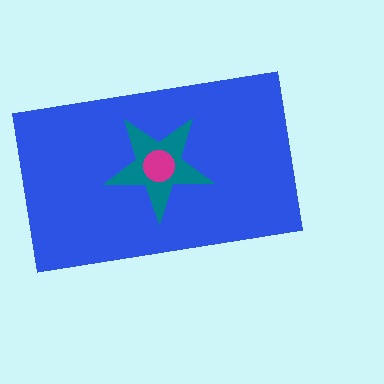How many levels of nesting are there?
3.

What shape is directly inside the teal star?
The magenta circle.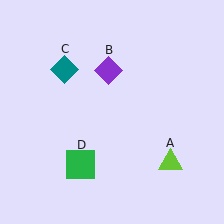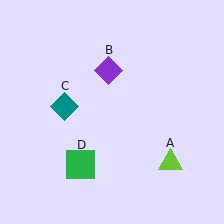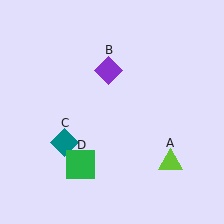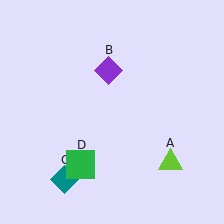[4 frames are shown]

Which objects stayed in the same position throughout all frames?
Lime triangle (object A) and purple diamond (object B) and green square (object D) remained stationary.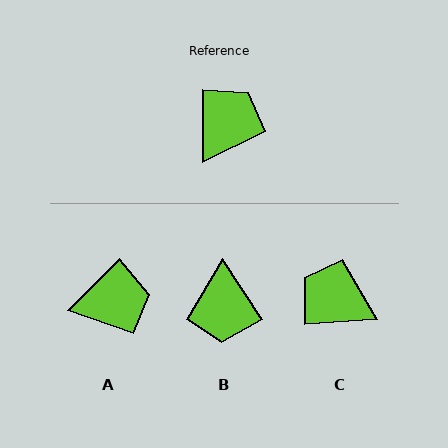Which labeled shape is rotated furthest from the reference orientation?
B, about 147 degrees away.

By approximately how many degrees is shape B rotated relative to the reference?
Approximately 147 degrees clockwise.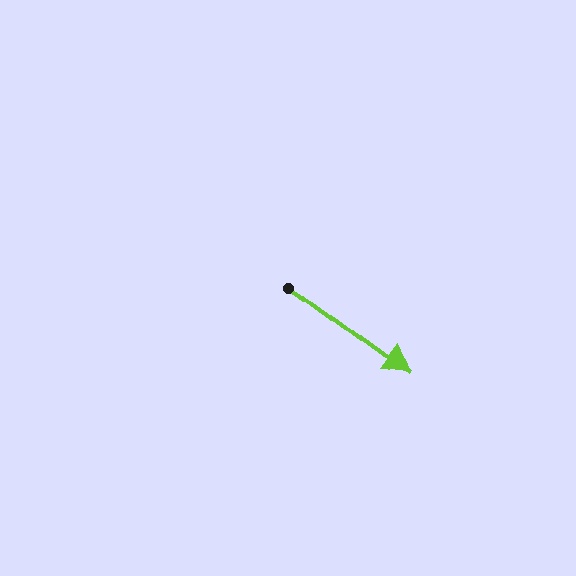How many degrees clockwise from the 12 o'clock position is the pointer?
Approximately 126 degrees.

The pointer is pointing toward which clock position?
Roughly 4 o'clock.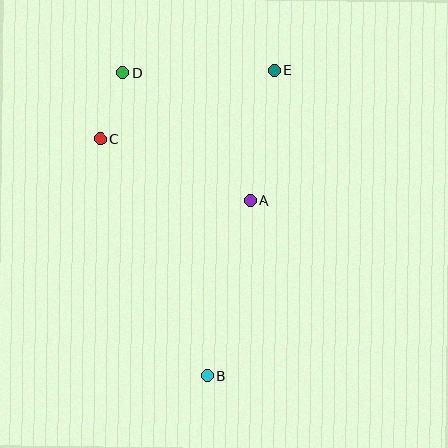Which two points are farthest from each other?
Points B and D are farthest from each other.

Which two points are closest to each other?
Points C and D are closest to each other.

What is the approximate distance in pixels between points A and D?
The distance between A and D is approximately 181 pixels.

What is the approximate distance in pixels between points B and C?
The distance between B and C is approximately 260 pixels.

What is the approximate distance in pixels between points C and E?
The distance between C and E is approximately 187 pixels.